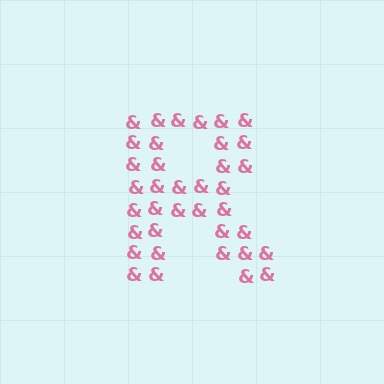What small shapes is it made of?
It is made of small ampersands.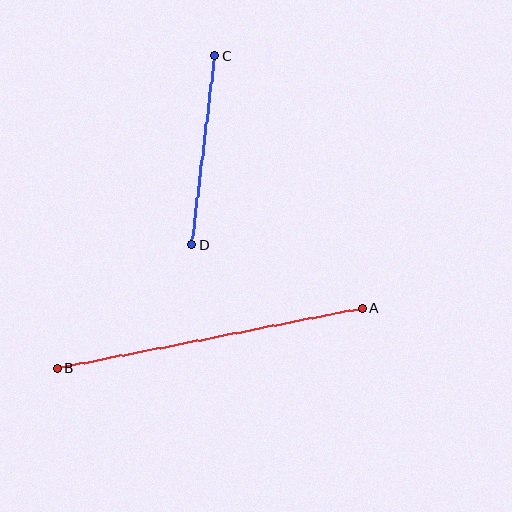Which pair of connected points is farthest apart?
Points A and B are farthest apart.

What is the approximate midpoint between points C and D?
The midpoint is at approximately (203, 150) pixels.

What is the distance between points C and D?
The distance is approximately 190 pixels.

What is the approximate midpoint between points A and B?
The midpoint is at approximately (210, 338) pixels.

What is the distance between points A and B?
The distance is approximately 310 pixels.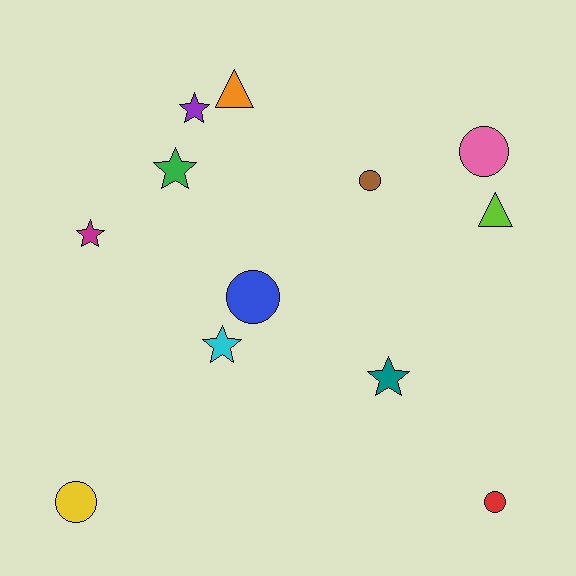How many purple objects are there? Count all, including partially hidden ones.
There is 1 purple object.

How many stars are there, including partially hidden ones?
There are 5 stars.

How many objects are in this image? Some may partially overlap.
There are 12 objects.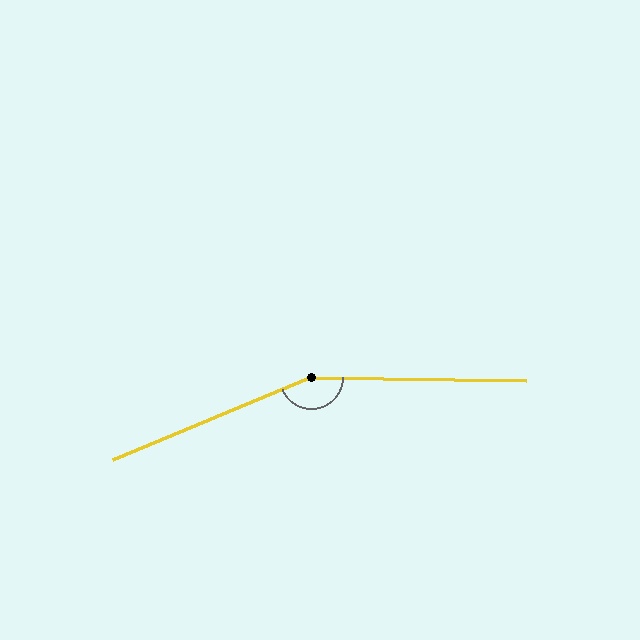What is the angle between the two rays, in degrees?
Approximately 156 degrees.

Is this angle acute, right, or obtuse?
It is obtuse.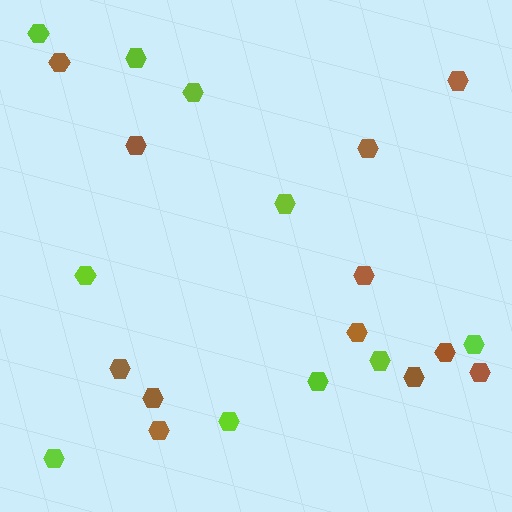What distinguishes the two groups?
There are 2 groups: one group of lime hexagons (10) and one group of brown hexagons (12).